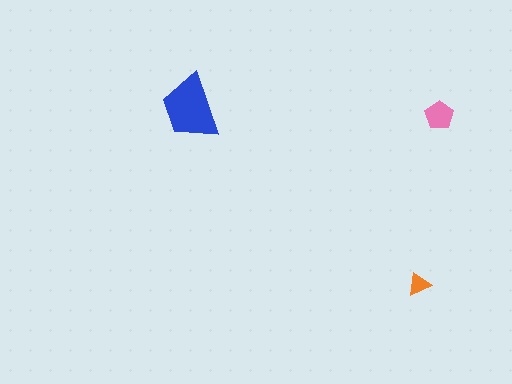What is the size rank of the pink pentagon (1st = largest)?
2nd.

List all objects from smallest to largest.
The orange triangle, the pink pentagon, the blue trapezoid.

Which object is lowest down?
The orange triangle is bottommost.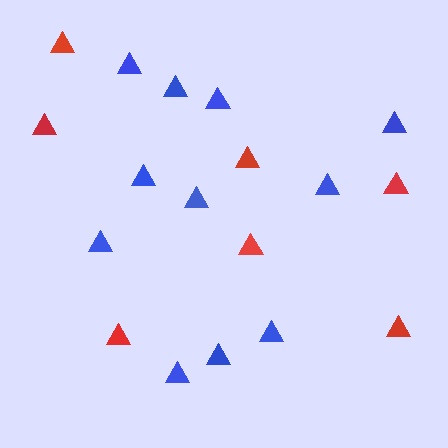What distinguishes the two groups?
There are 2 groups: one group of red triangles (7) and one group of blue triangles (11).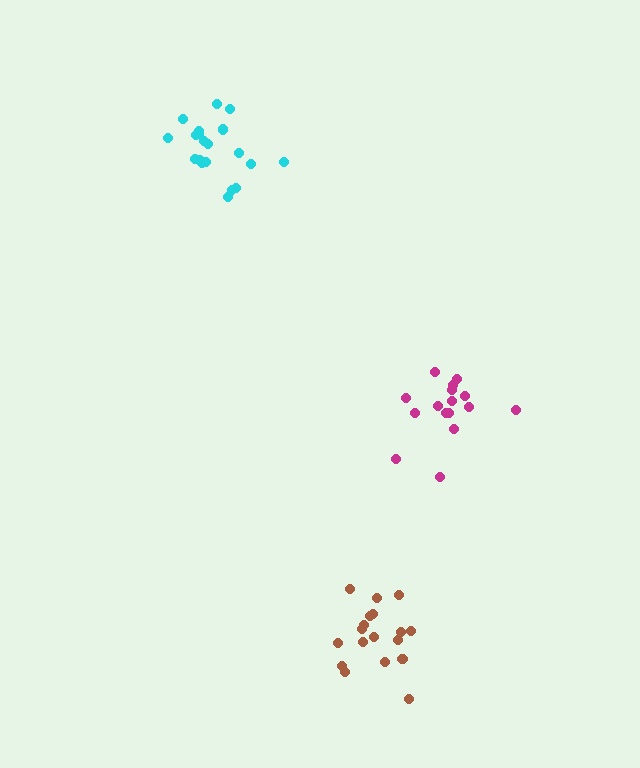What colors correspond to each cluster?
The clusters are colored: brown, cyan, magenta.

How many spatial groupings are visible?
There are 3 spatial groupings.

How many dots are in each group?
Group 1: 18 dots, Group 2: 21 dots, Group 3: 16 dots (55 total).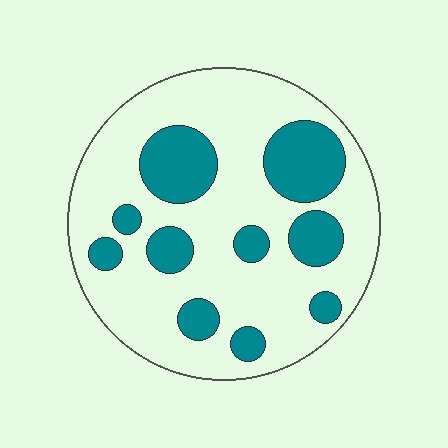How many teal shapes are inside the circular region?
10.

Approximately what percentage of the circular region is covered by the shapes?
Approximately 25%.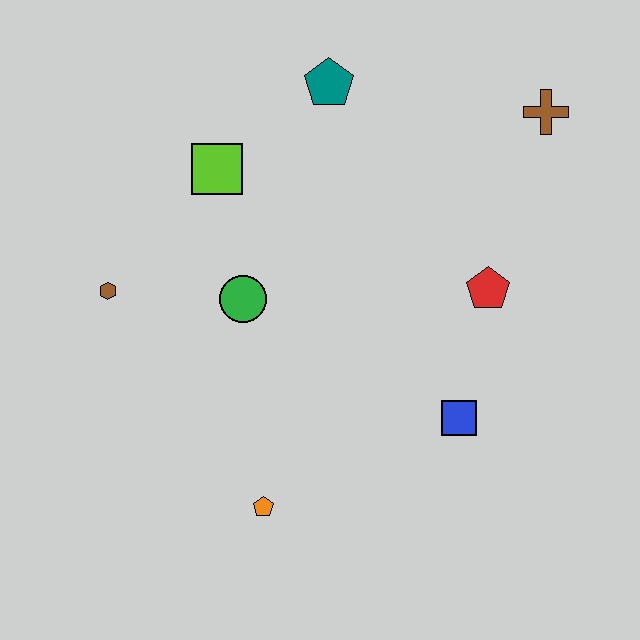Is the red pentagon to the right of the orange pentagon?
Yes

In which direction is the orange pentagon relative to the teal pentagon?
The orange pentagon is below the teal pentagon.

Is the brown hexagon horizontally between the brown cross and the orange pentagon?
No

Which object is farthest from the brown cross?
The orange pentagon is farthest from the brown cross.